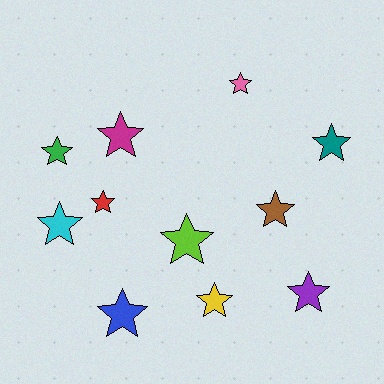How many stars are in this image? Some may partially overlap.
There are 11 stars.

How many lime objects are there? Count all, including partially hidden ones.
There is 1 lime object.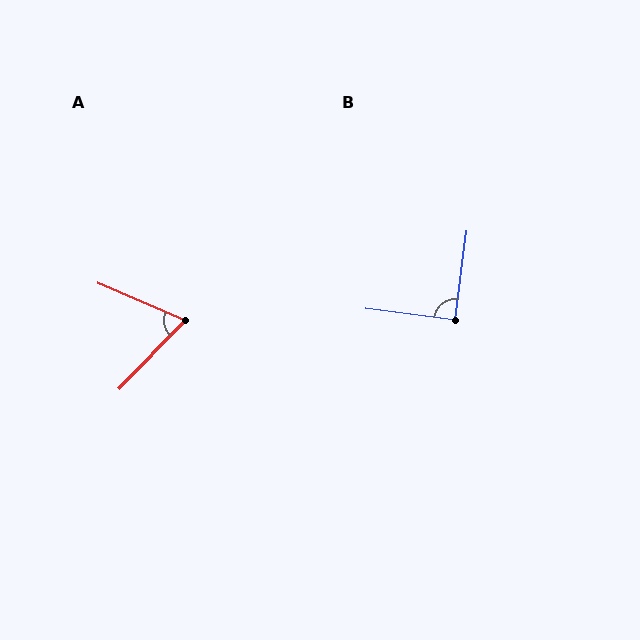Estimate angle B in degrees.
Approximately 90 degrees.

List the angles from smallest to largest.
A (69°), B (90°).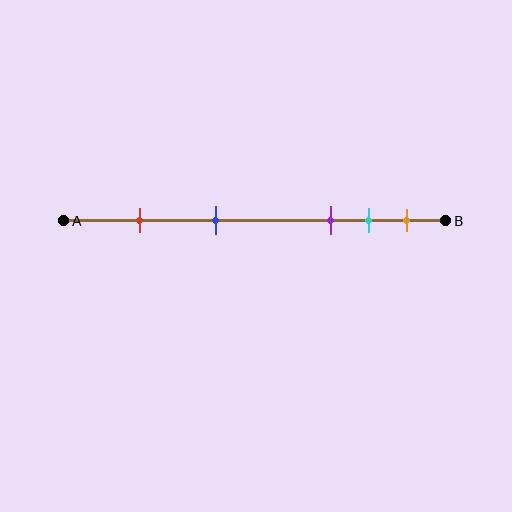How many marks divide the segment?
There are 5 marks dividing the segment.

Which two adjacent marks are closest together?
The cyan and orange marks are the closest adjacent pair.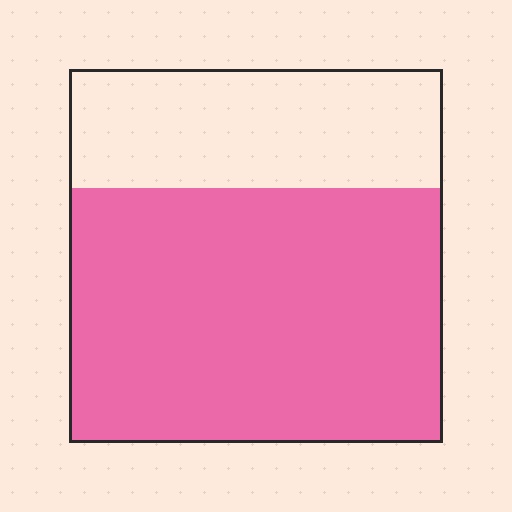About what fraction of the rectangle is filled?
About two thirds (2/3).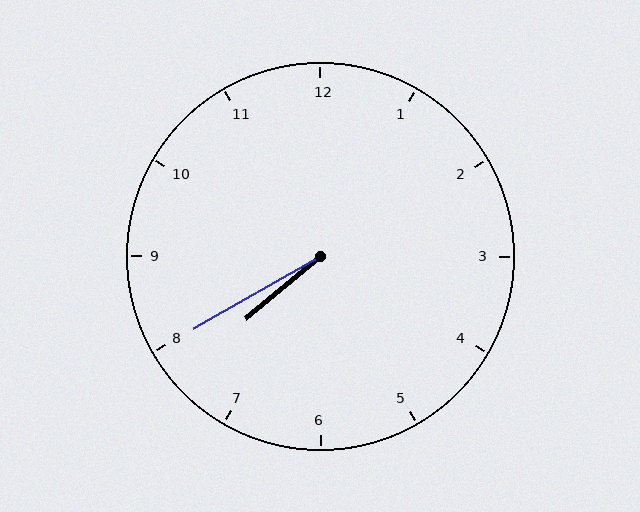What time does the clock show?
7:40.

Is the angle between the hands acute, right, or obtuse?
It is acute.